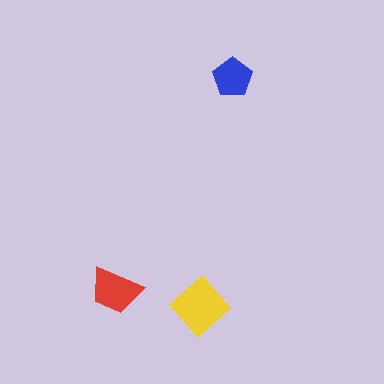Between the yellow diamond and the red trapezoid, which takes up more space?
The yellow diamond.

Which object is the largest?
The yellow diamond.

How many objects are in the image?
There are 3 objects in the image.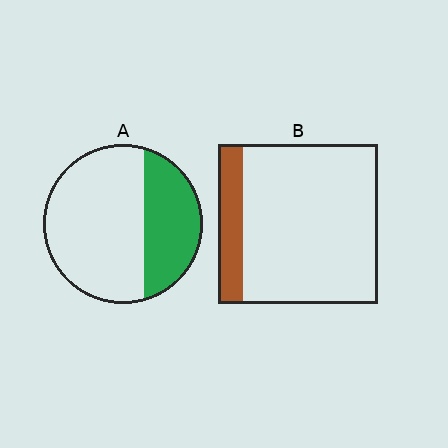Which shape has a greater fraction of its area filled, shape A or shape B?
Shape A.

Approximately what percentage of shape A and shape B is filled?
A is approximately 35% and B is approximately 15%.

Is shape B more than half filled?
No.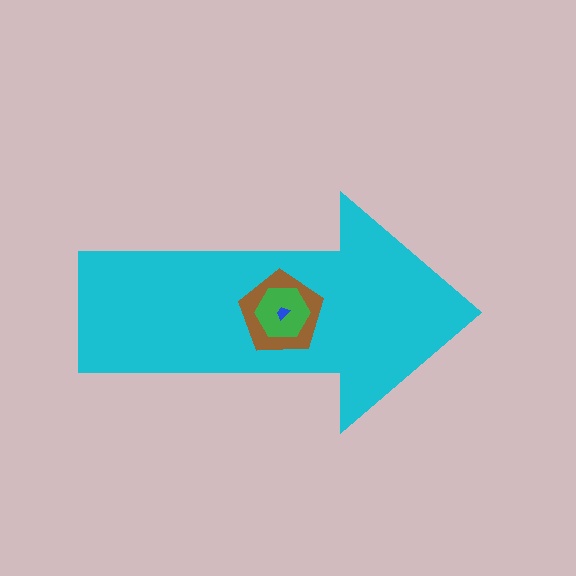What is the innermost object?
The blue trapezoid.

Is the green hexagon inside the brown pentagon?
Yes.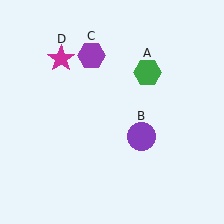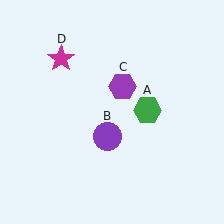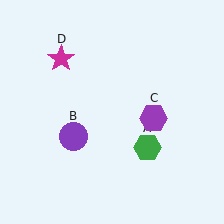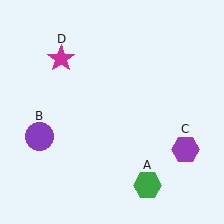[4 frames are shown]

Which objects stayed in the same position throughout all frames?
Magenta star (object D) remained stationary.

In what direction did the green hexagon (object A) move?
The green hexagon (object A) moved down.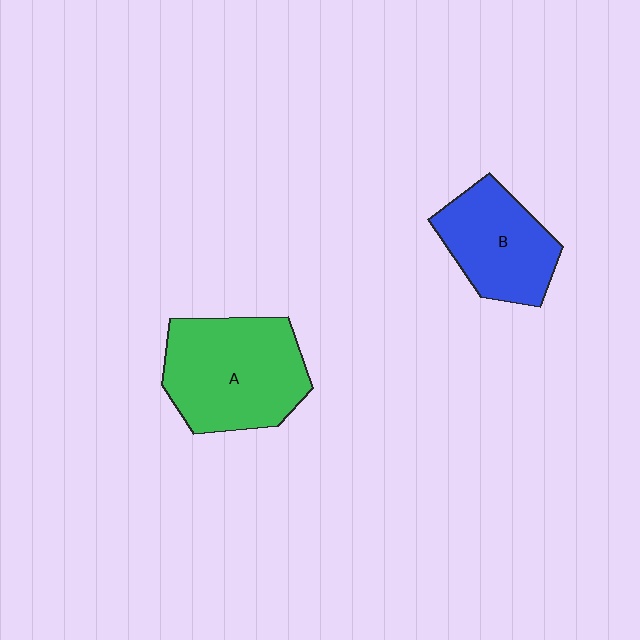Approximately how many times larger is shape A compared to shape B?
Approximately 1.4 times.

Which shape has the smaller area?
Shape B (blue).